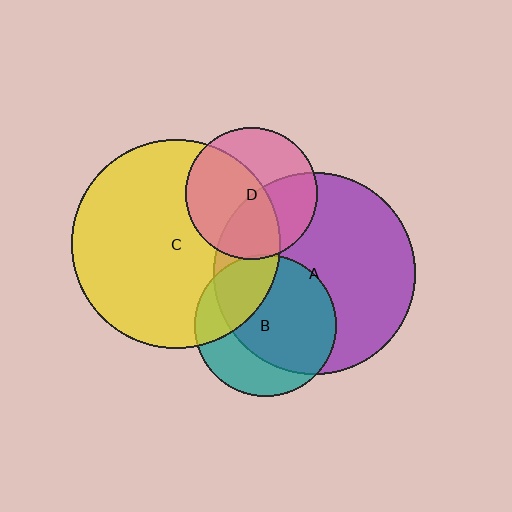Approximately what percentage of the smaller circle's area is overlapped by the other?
Approximately 55%.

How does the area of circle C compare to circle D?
Approximately 2.5 times.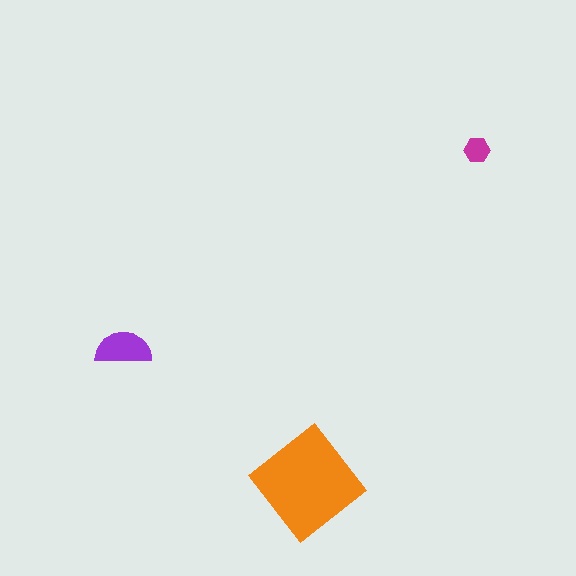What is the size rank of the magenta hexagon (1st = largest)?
3rd.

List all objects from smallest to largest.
The magenta hexagon, the purple semicircle, the orange diamond.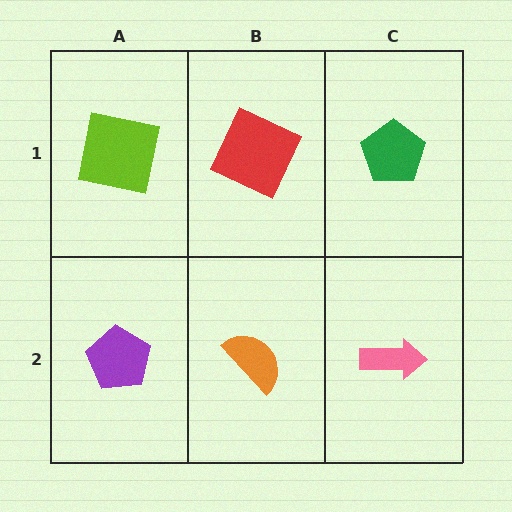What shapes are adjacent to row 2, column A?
A lime square (row 1, column A), an orange semicircle (row 2, column B).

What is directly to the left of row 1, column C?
A red square.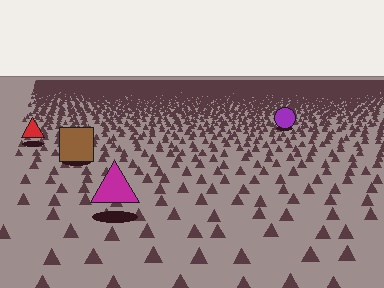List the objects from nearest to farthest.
From nearest to farthest: the magenta triangle, the brown square, the red triangle, the purple circle.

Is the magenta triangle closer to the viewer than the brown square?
Yes. The magenta triangle is closer — you can tell from the texture gradient: the ground texture is coarser near it.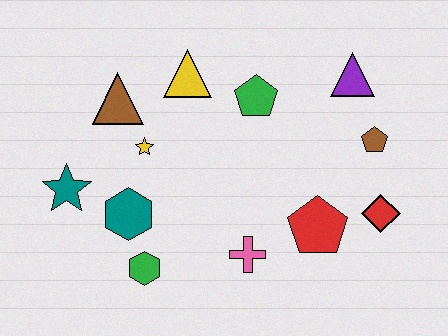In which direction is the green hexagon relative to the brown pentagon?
The green hexagon is to the left of the brown pentagon.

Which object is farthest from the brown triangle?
The red diamond is farthest from the brown triangle.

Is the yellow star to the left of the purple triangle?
Yes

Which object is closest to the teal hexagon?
The green hexagon is closest to the teal hexagon.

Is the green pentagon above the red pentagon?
Yes